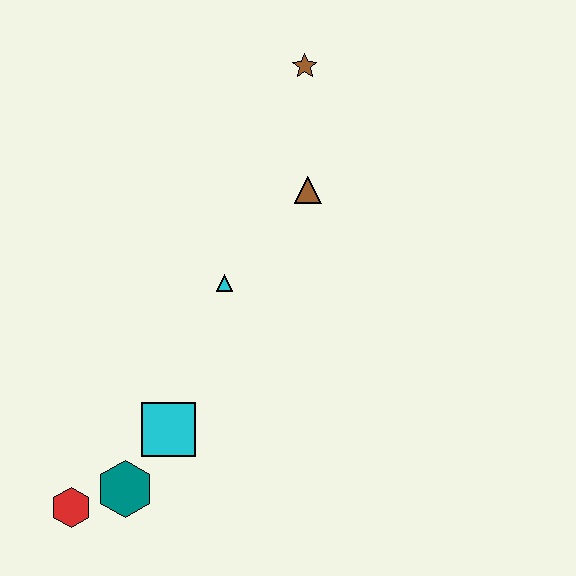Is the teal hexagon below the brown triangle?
Yes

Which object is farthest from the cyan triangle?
The red hexagon is farthest from the cyan triangle.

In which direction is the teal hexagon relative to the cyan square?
The teal hexagon is below the cyan square.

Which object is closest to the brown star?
The brown triangle is closest to the brown star.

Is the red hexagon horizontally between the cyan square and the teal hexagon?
No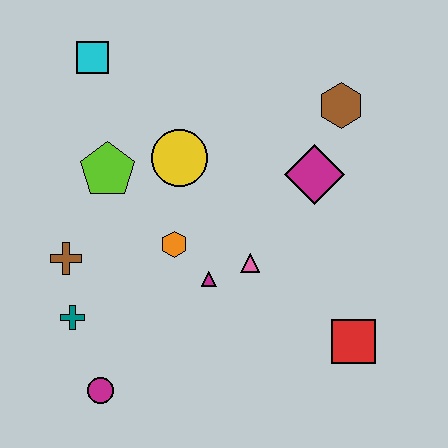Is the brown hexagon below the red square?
No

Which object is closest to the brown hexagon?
The magenta diamond is closest to the brown hexagon.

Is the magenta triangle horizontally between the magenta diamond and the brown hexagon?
No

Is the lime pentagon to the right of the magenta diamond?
No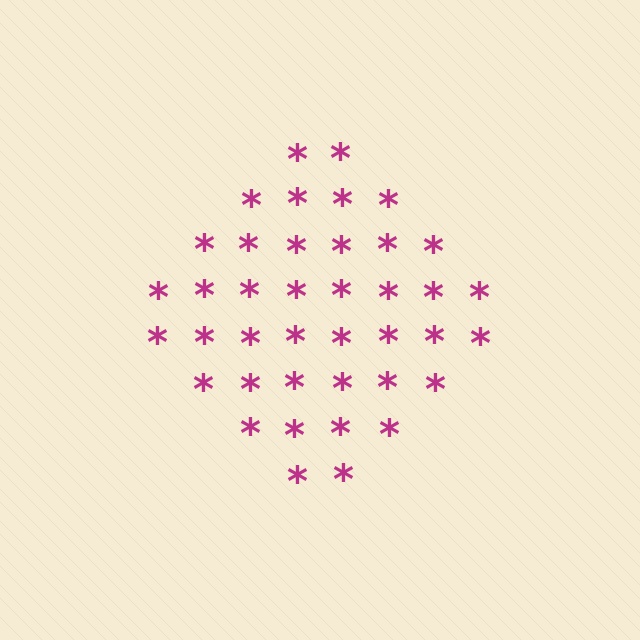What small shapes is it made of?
It is made of small asterisks.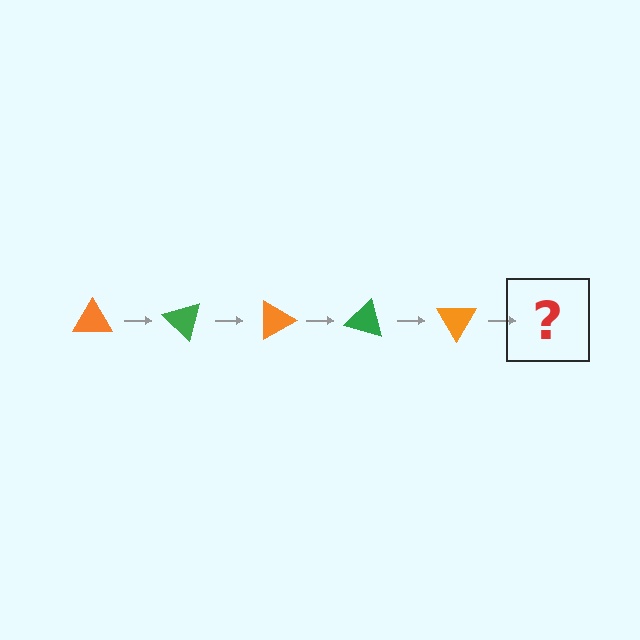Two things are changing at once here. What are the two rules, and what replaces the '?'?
The two rules are that it rotates 45 degrees each step and the color cycles through orange and green. The '?' should be a green triangle, rotated 225 degrees from the start.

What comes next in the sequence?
The next element should be a green triangle, rotated 225 degrees from the start.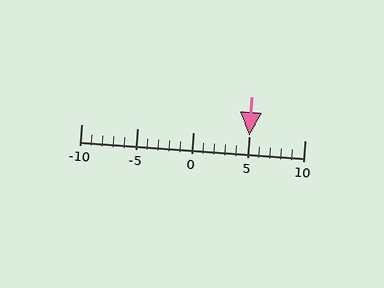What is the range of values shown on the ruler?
The ruler shows values from -10 to 10.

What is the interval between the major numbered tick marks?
The major tick marks are spaced 5 units apart.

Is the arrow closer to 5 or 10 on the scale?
The arrow is closer to 5.